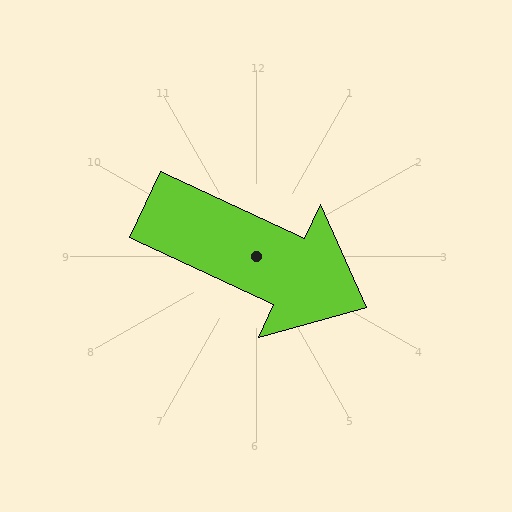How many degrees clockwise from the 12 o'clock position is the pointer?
Approximately 115 degrees.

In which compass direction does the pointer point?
Southeast.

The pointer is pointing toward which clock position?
Roughly 4 o'clock.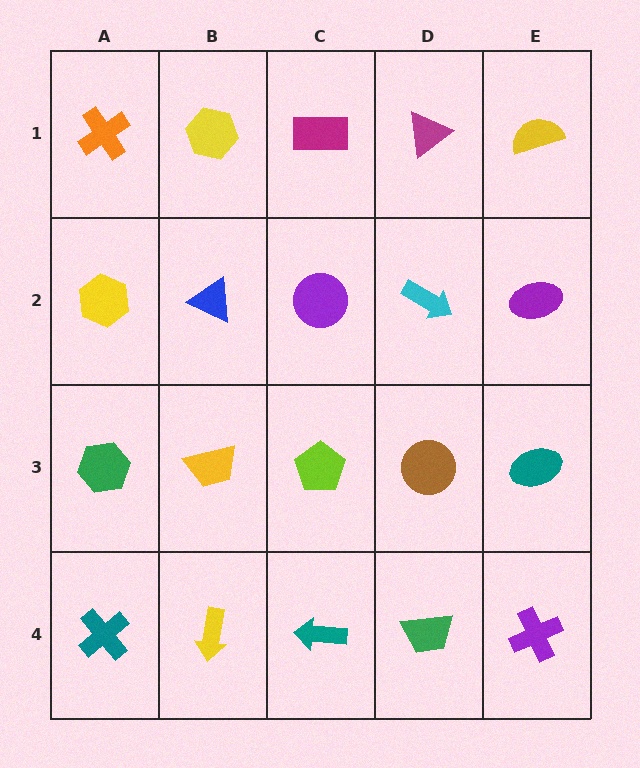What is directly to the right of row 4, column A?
A yellow arrow.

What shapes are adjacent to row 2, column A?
An orange cross (row 1, column A), a green hexagon (row 3, column A), a blue triangle (row 2, column B).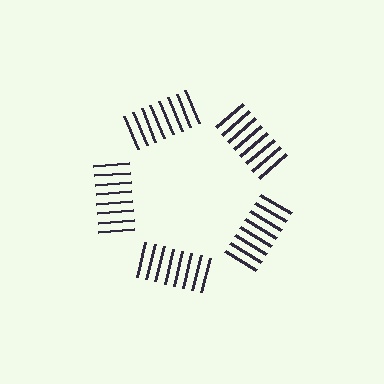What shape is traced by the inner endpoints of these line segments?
An illusory pentagon — the line segments terminate on its edges but no continuous stroke is drawn.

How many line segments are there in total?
40 — 8 along each of the 5 edges.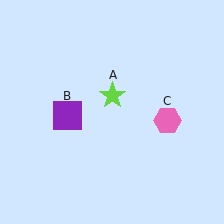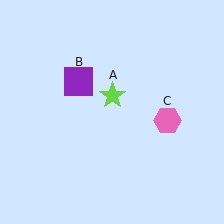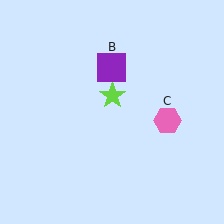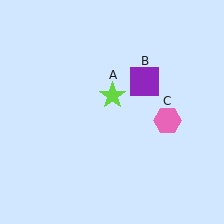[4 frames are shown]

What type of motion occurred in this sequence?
The purple square (object B) rotated clockwise around the center of the scene.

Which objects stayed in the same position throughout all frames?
Lime star (object A) and pink hexagon (object C) remained stationary.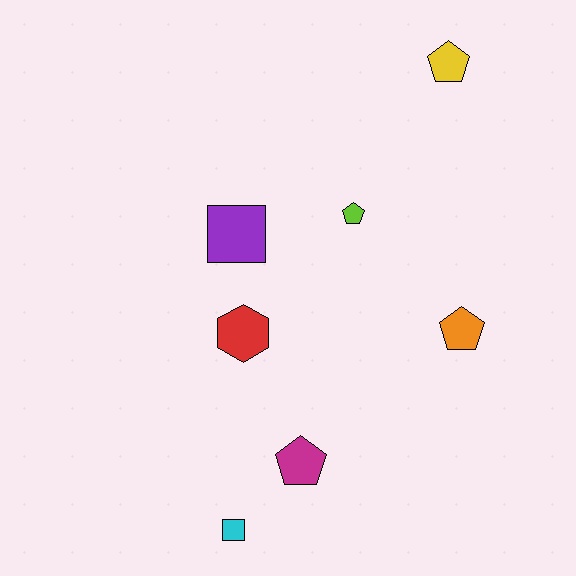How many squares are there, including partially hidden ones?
There are 2 squares.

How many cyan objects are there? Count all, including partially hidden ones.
There is 1 cyan object.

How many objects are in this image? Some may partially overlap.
There are 7 objects.